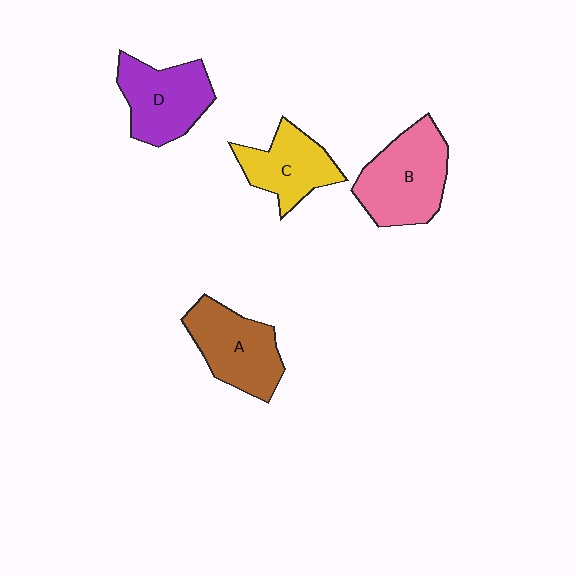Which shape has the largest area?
Shape B (pink).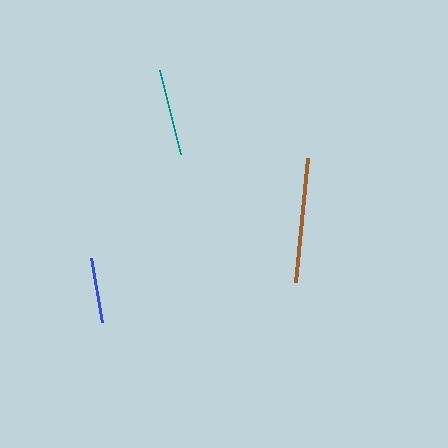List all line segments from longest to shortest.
From longest to shortest: brown, teal, blue.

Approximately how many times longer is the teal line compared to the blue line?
The teal line is approximately 1.3 times the length of the blue line.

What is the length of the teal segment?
The teal segment is approximately 86 pixels long.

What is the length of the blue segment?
The blue segment is approximately 64 pixels long.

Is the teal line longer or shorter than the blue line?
The teal line is longer than the blue line.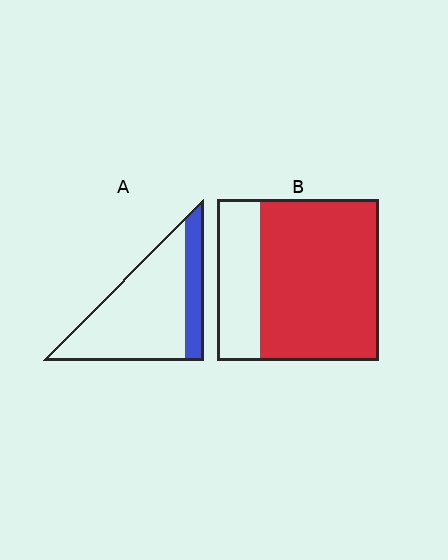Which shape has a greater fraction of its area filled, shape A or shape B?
Shape B.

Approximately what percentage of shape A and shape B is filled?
A is approximately 20% and B is approximately 75%.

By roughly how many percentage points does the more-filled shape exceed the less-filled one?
By roughly 50 percentage points (B over A).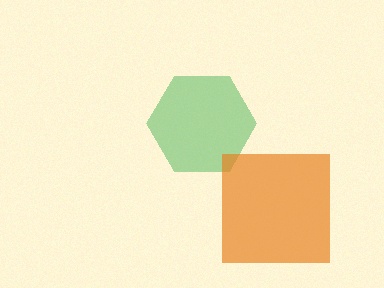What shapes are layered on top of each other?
The layered shapes are: a green hexagon, an orange square.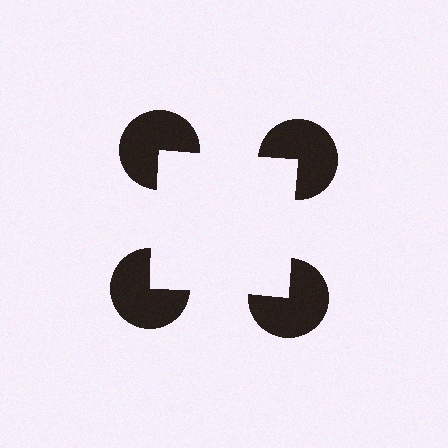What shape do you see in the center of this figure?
An illusory square — its edges are inferred from the aligned wedge cuts in the pac-man discs, not physically drawn.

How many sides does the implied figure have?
4 sides.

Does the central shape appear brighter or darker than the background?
It typically appears slightly brighter than the background, even though no actual brightness change is drawn.